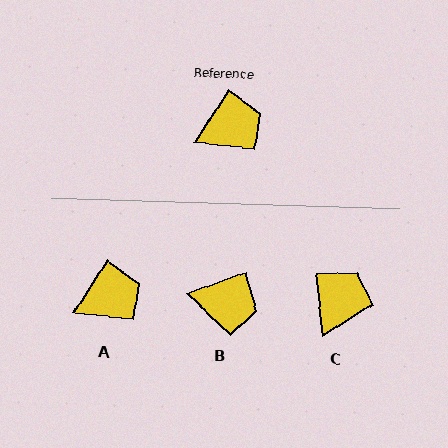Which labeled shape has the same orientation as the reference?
A.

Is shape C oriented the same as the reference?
No, it is off by about 38 degrees.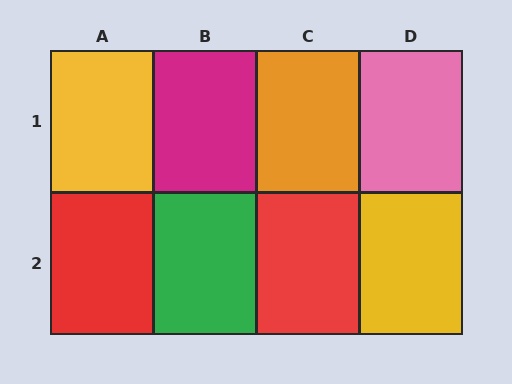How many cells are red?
2 cells are red.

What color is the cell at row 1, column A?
Yellow.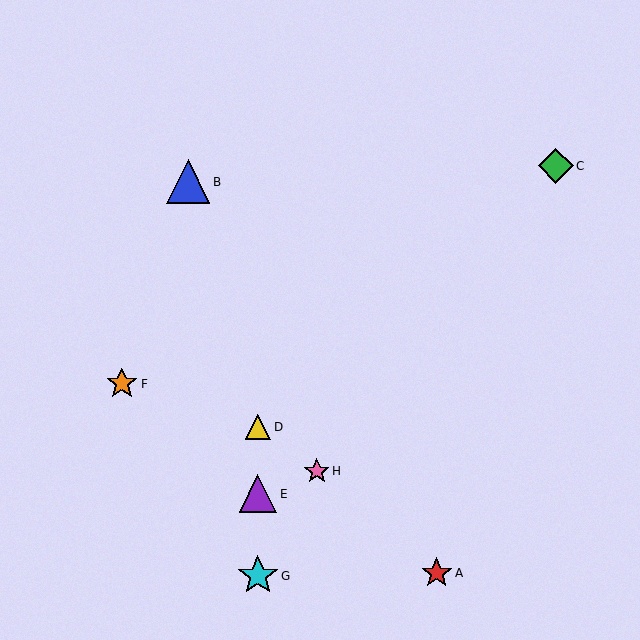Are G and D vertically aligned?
Yes, both are at x≈258.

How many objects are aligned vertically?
3 objects (D, E, G) are aligned vertically.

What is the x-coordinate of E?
Object E is at x≈258.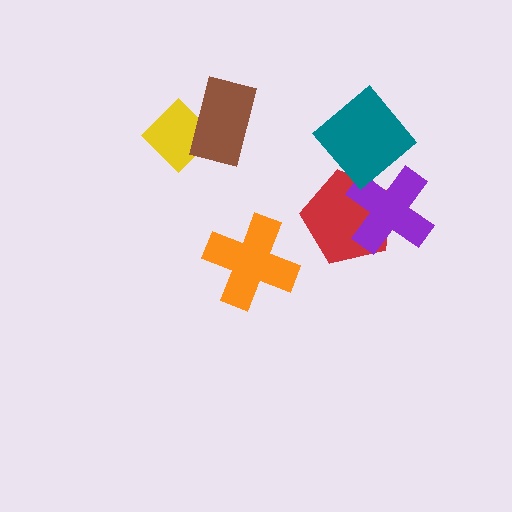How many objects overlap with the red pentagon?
1 object overlaps with the red pentagon.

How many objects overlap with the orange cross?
0 objects overlap with the orange cross.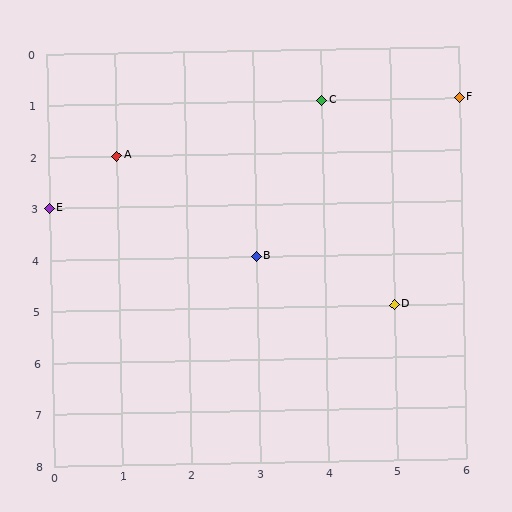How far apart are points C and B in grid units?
Points C and B are 1 column and 3 rows apart (about 3.2 grid units diagonally).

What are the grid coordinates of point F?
Point F is at grid coordinates (6, 1).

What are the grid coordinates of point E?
Point E is at grid coordinates (0, 3).